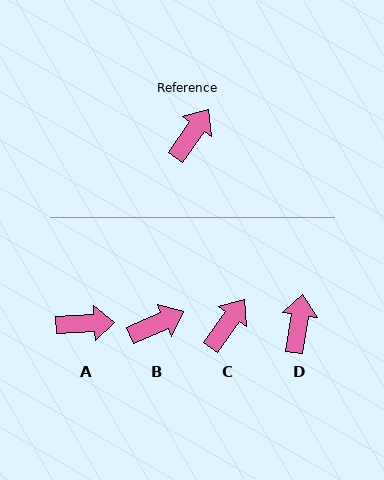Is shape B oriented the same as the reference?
No, it is off by about 31 degrees.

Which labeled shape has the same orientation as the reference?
C.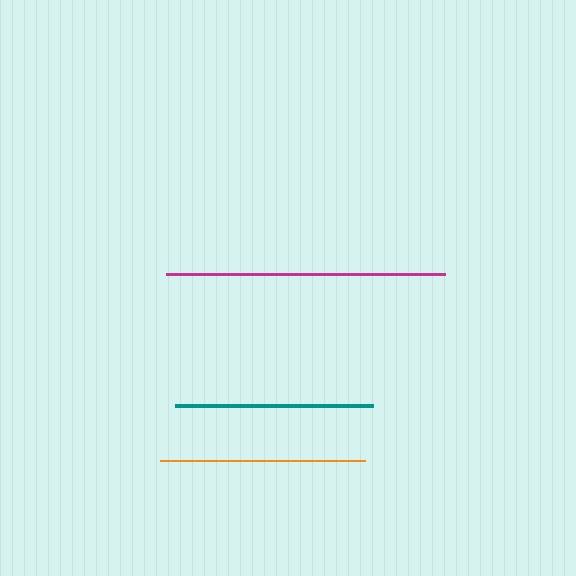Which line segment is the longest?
The magenta line is the longest at approximately 279 pixels.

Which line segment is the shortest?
The teal line is the shortest at approximately 198 pixels.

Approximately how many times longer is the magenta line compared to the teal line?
The magenta line is approximately 1.4 times the length of the teal line.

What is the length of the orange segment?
The orange segment is approximately 205 pixels long.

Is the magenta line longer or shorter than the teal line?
The magenta line is longer than the teal line.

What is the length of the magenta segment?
The magenta segment is approximately 279 pixels long.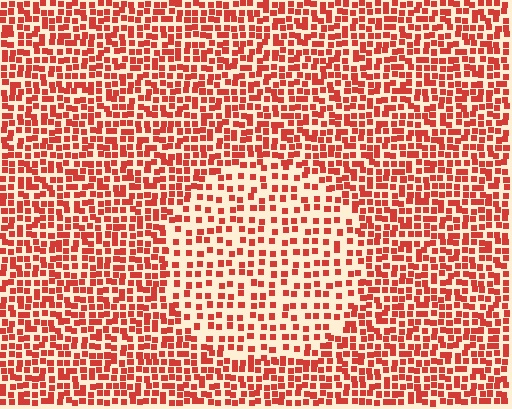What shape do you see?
I see a circle.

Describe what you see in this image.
The image contains small red elements arranged at two different densities. A circle-shaped region is visible where the elements are less densely packed than the surrounding area.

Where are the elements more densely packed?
The elements are more densely packed outside the circle boundary.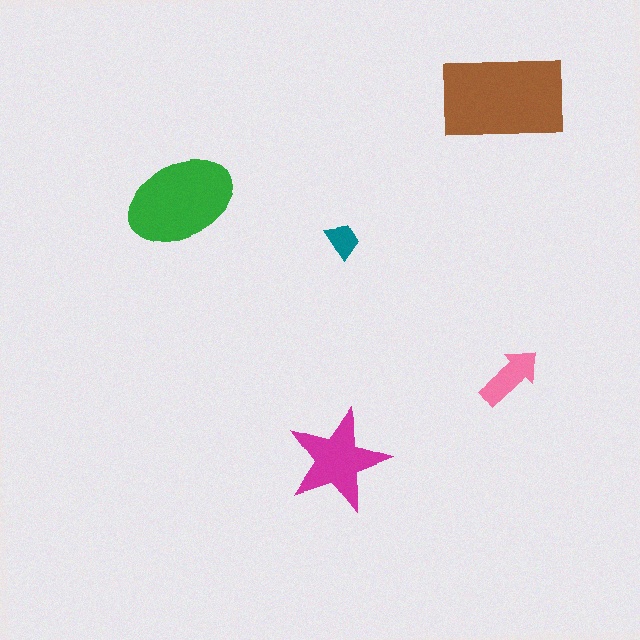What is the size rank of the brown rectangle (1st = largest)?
1st.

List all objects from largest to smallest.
The brown rectangle, the green ellipse, the magenta star, the pink arrow, the teal trapezoid.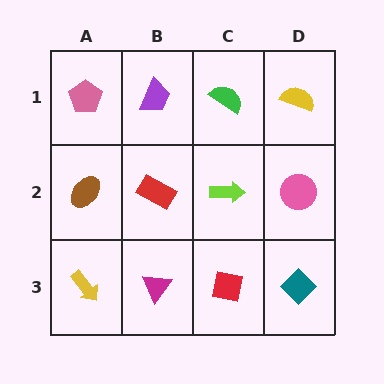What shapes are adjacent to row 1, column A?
A brown ellipse (row 2, column A), a purple trapezoid (row 1, column B).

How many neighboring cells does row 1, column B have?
3.